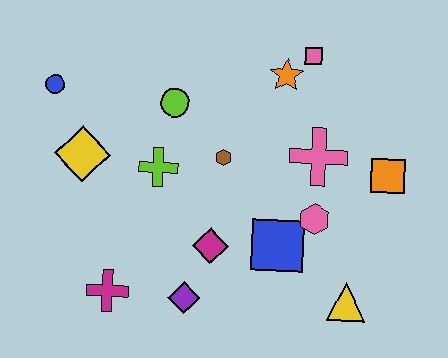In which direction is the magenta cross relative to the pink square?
The magenta cross is below the pink square.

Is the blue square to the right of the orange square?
No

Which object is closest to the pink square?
The orange star is closest to the pink square.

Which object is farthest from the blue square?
The blue circle is farthest from the blue square.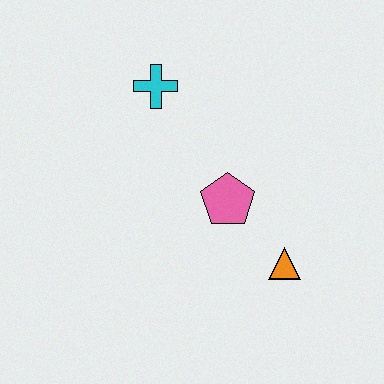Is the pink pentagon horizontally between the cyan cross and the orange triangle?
Yes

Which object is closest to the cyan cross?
The pink pentagon is closest to the cyan cross.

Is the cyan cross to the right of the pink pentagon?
No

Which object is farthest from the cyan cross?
The orange triangle is farthest from the cyan cross.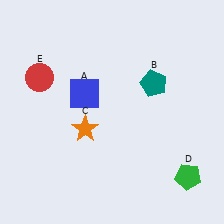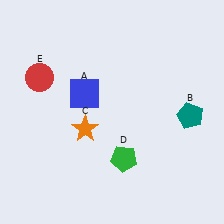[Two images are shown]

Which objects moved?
The objects that moved are: the teal pentagon (B), the green pentagon (D).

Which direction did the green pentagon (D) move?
The green pentagon (D) moved left.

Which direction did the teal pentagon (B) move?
The teal pentagon (B) moved right.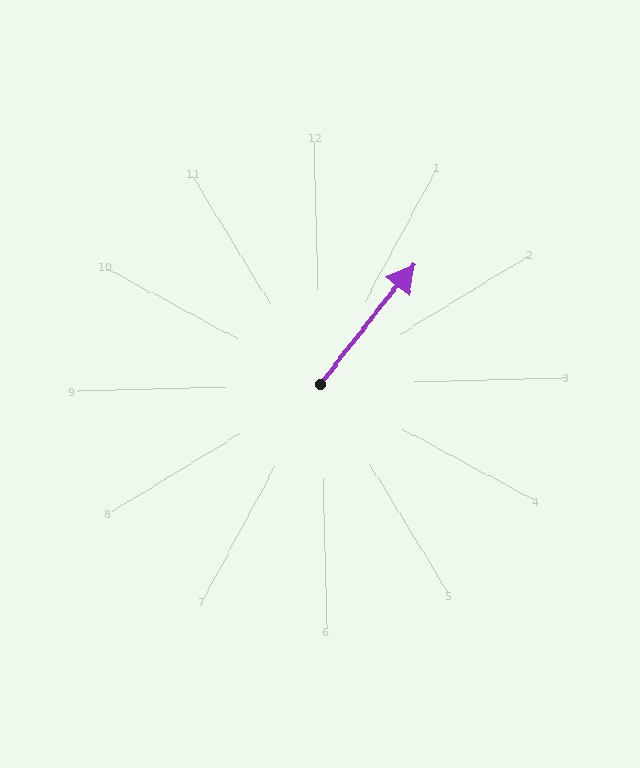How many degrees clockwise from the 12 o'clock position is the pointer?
Approximately 40 degrees.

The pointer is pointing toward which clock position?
Roughly 1 o'clock.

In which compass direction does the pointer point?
Northeast.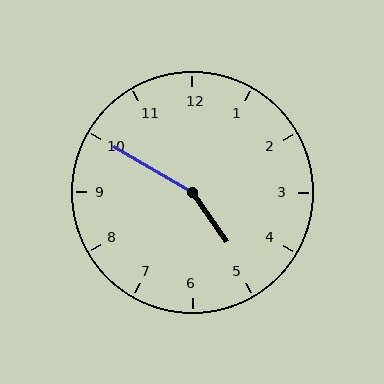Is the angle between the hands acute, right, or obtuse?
It is obtuse.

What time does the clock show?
4:50.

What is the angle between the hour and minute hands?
Approximately 155 degrees.